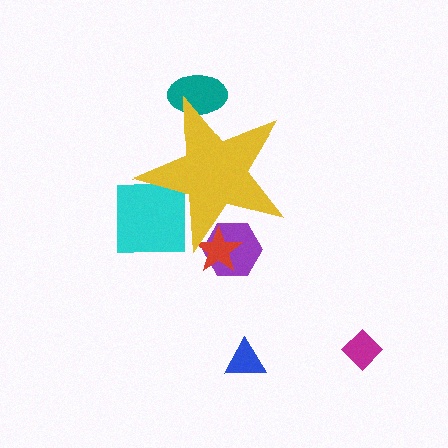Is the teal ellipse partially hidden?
Yes, the teal ellipse is partially hidden behind the yellow star.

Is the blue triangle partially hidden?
No, the blue triangle is fully visible.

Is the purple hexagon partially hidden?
Yes, the purple hexagon is partially hidden behind the yellow star.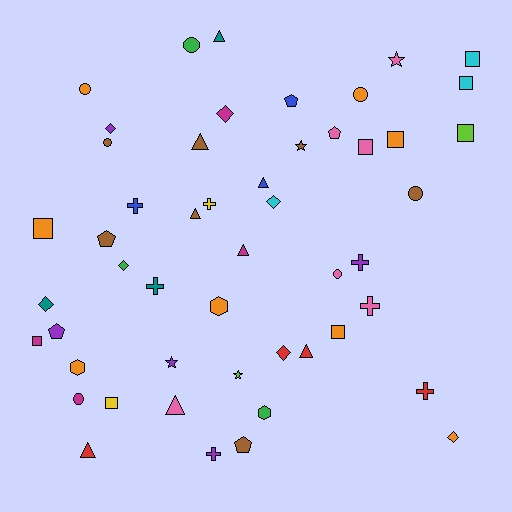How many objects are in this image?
There are 50 objects.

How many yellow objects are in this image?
There are 2 yellow objects.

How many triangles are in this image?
There are 8 triangles.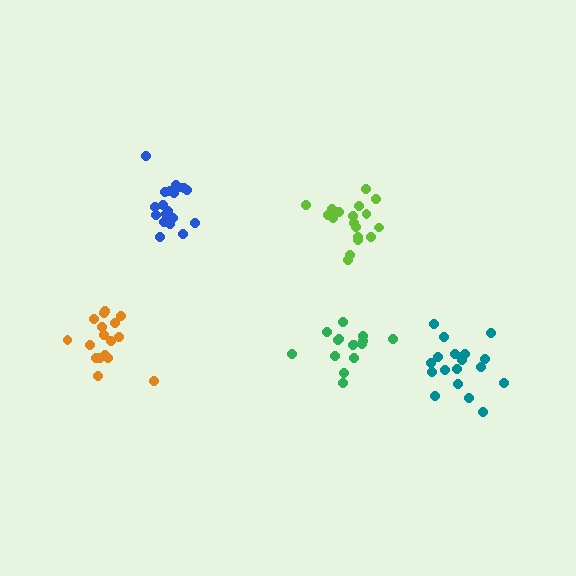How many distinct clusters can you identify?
There are 5 distinct clusters.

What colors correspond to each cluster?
The clusters are colored: green, lime, orange, blue, teal.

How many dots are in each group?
Group 1: 15 dots, Group 2: 18 dots, Group 3: 17 dots, Group 4: 19 dots, Group 5: 18 dots (87 total).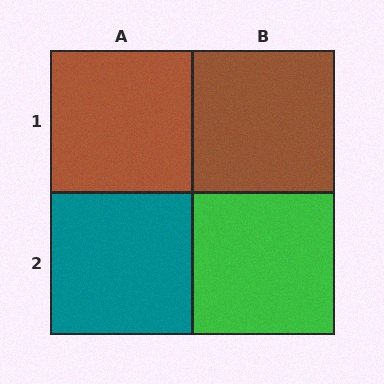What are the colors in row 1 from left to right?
Brown, brown.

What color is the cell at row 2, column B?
Green.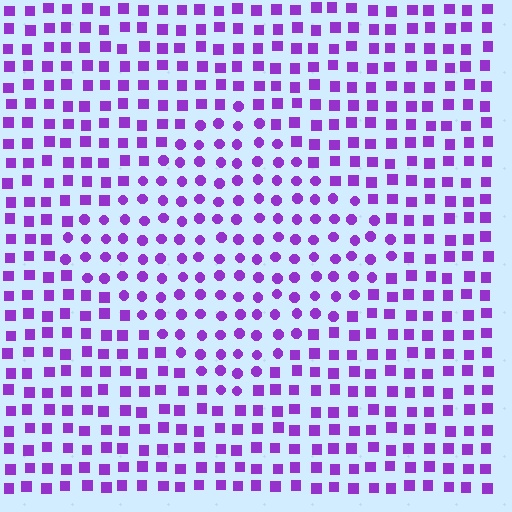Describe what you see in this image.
The image is filled with small purple elements arranged in a uniform grid. A diamond-shaped region contains circles, while the surrounding area contains squares. The boundary is defined purely by the change in element shape.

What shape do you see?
I see a diamond.